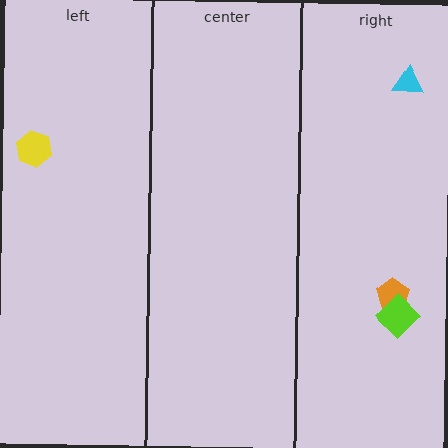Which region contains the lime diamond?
The right region.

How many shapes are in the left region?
1.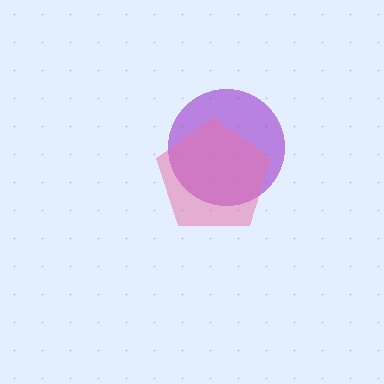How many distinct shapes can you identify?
There are 2 distinct shapes: a purple circle, a pink pentagon.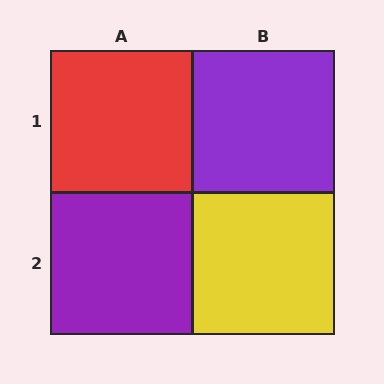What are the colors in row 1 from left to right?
Red, purple.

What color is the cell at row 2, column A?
Purple.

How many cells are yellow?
1 cell is yellow.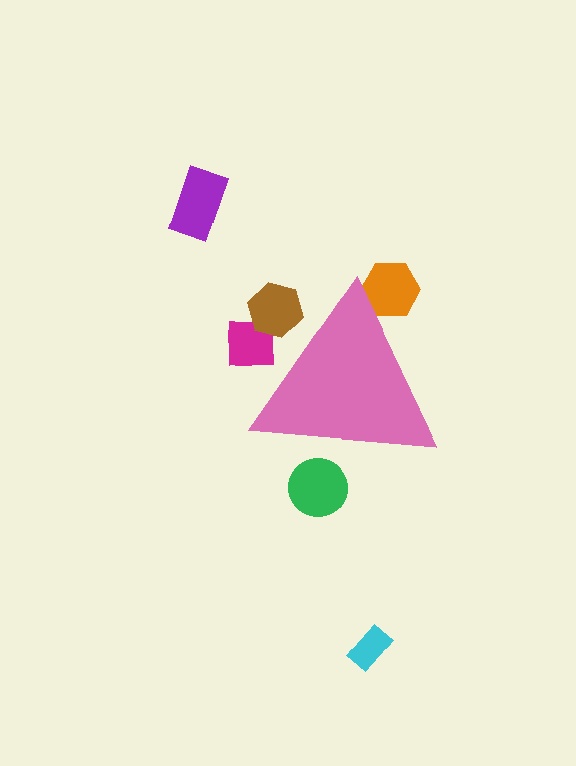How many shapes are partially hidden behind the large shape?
4 shapes are partially hidden.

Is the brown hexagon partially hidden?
Yes, the brown hexagon is partially hidden behind the pink triangle.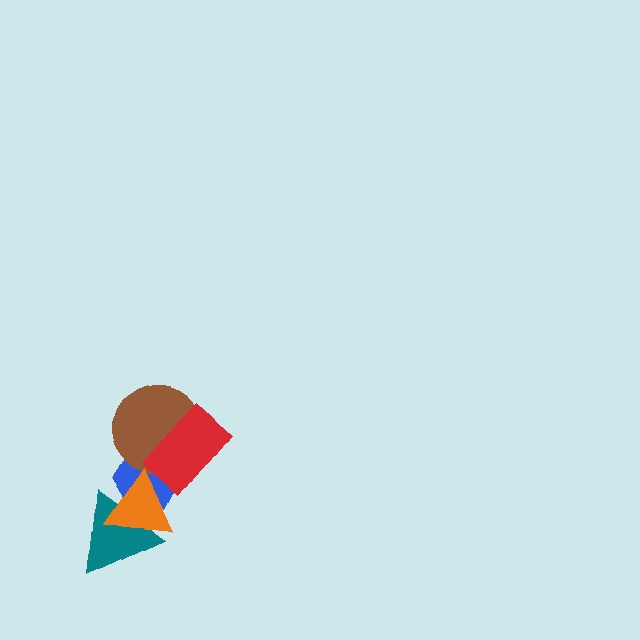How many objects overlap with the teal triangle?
2 objects overlap with the teal triangle.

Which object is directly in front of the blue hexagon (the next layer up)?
The brown circle is directly in front of the blue hexagon.